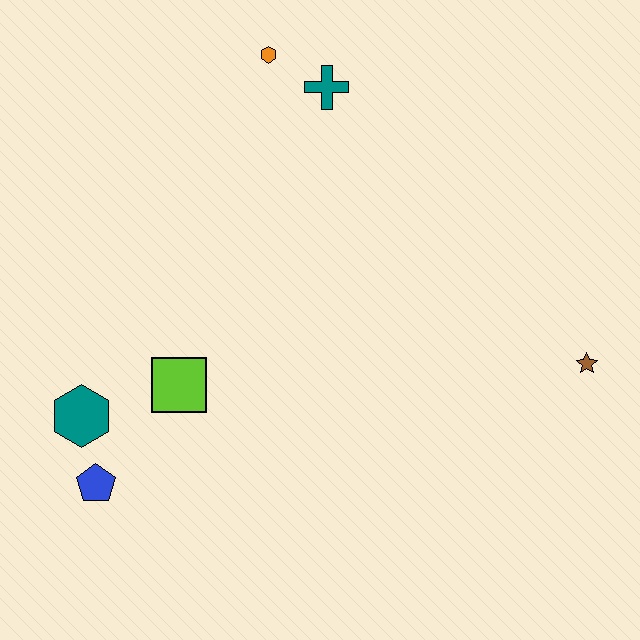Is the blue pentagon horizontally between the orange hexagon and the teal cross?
No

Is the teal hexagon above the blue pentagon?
Yes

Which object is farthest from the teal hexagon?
The brown star is farthest from the teal hexagon.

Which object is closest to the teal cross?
The orange hexagon is closest to the teal cross.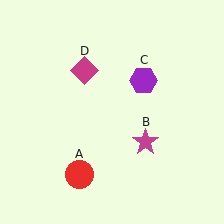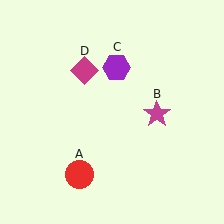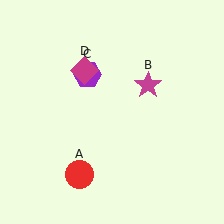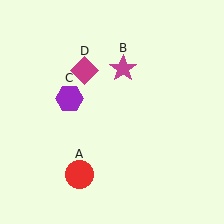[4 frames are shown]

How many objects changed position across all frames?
2 objects changed position: magenta star (object B), purple hexagon (object C).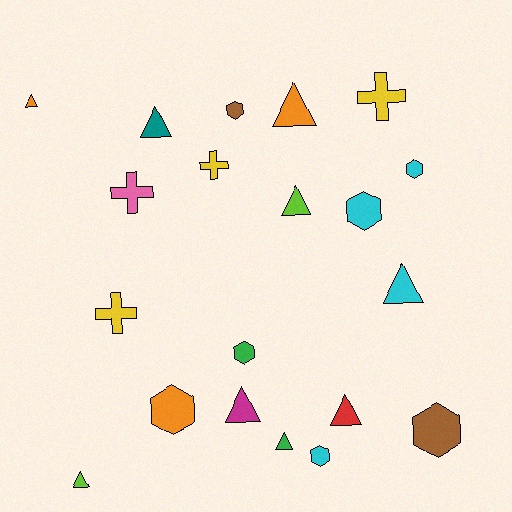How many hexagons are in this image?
There are 7 hexagons.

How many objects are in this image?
There are 20 objects.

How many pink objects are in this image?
There is 1 pink object.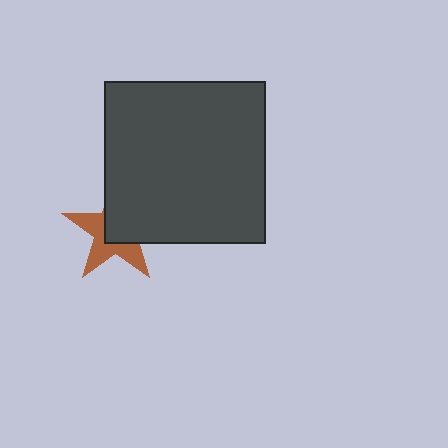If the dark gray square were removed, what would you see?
You would see the complete brown star.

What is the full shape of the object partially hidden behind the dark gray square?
The partially hidden object is a brown star.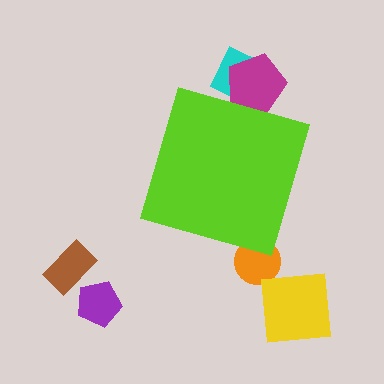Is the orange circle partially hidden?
Yes, the orange circle is partially hidden behind the lime diamond.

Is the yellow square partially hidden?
No, the yellow square is fully visible.